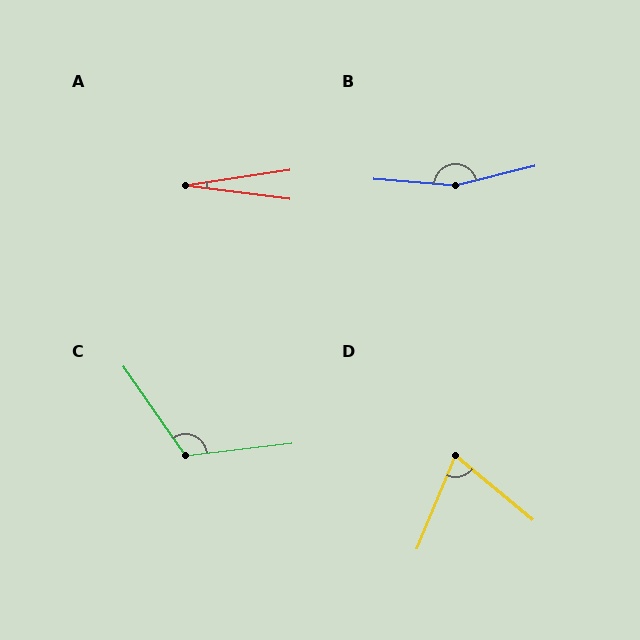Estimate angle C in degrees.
Approximately 118 degrees.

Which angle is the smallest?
A, at approximately 16 degrees.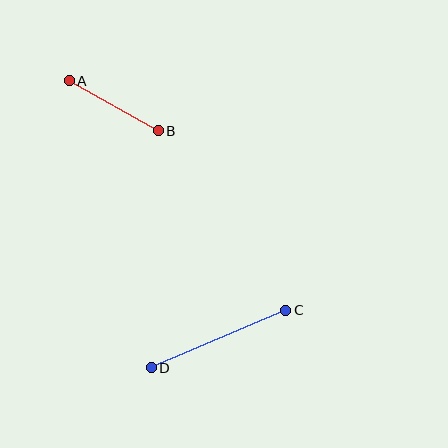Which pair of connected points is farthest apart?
Points C and D are farthest apart.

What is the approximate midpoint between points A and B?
The midpoint is at approximately (114, 106) pixels.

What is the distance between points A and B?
The distance is approximately 102 pixels.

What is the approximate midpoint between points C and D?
The midpoint is at approximately (218, 339) pixels.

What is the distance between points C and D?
The distance is approximately 146 pixels.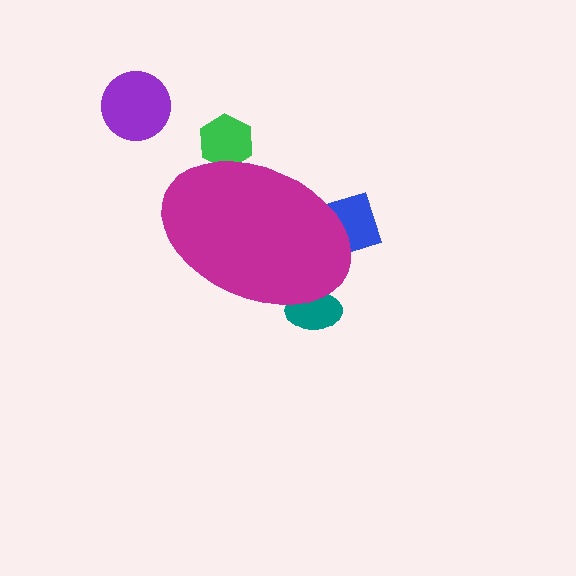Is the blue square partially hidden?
Yes, the blue square is partially hidden behind the magenta ellipse.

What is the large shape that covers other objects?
A magenta ellipse.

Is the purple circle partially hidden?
No, the purple circle is fully visible.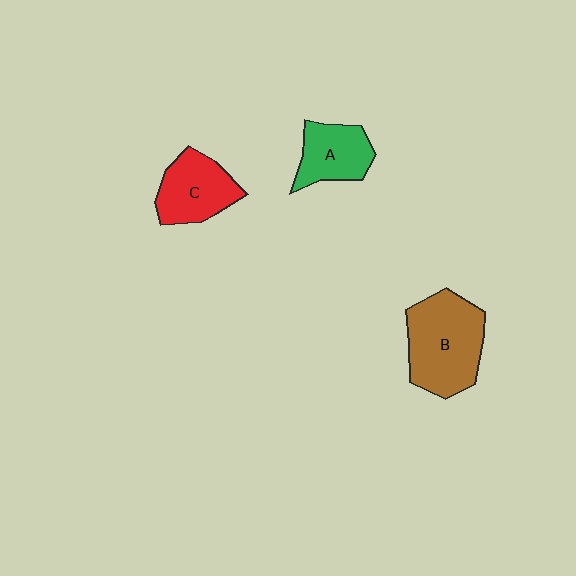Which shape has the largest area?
Shape B (brown).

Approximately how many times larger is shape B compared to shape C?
Approximately 1.5 times.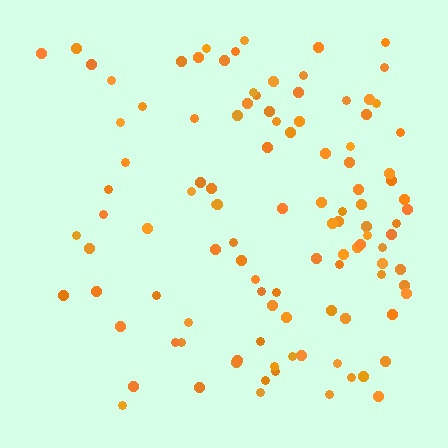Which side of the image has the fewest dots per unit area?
The left.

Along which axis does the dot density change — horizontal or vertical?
Horizontal.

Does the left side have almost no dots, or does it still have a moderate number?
Still a moderate number, just noticeably fewer than the right.